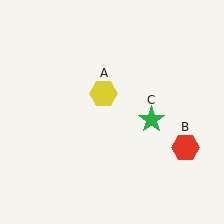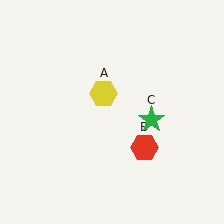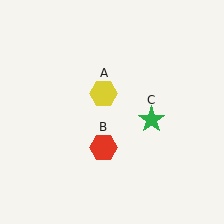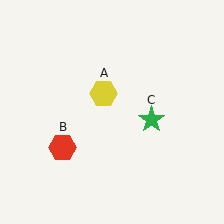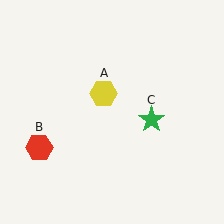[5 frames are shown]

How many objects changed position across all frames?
1 object changed position: red hexagon (object B).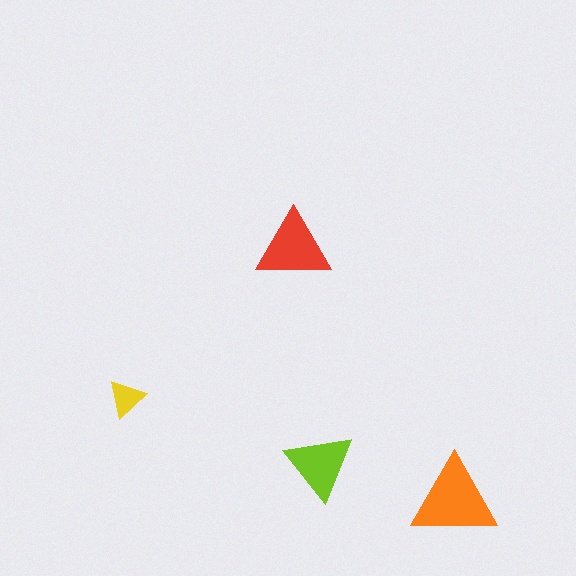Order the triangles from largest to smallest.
the orange one, the red one, the lime one, the yellow one.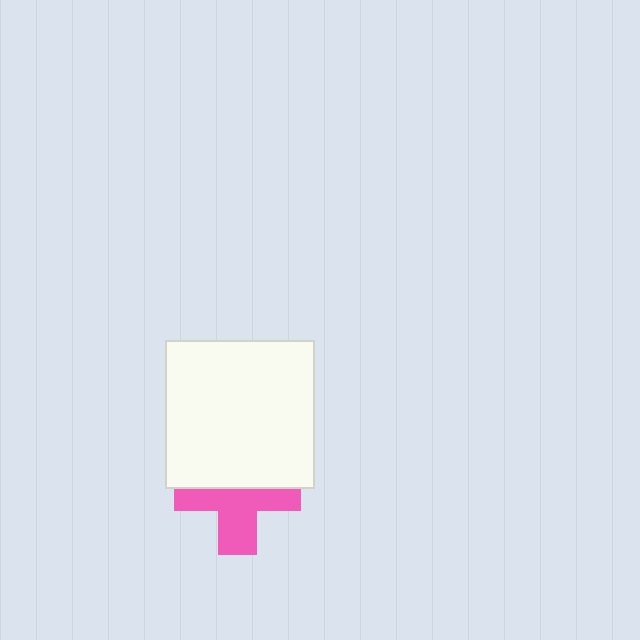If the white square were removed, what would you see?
You would see the complete pink cross.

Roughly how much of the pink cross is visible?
About half of it is visible (roughly 53%).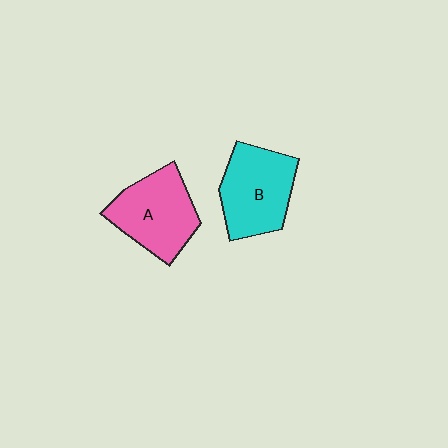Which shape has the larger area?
Shape B (cyan).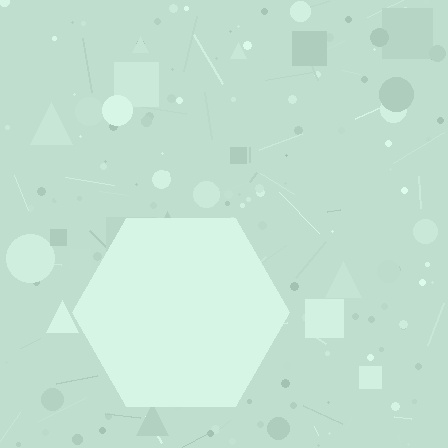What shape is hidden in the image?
A hexagon is hidden in the image.